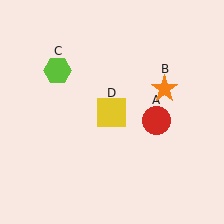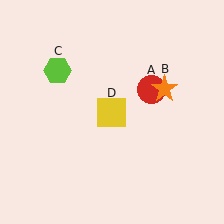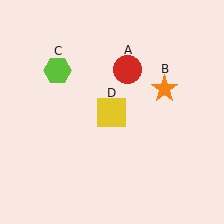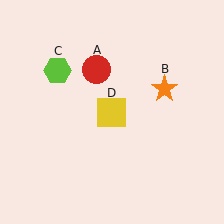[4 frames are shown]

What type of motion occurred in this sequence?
The red circle (object A) rotated counterclockwise around the center of the scene.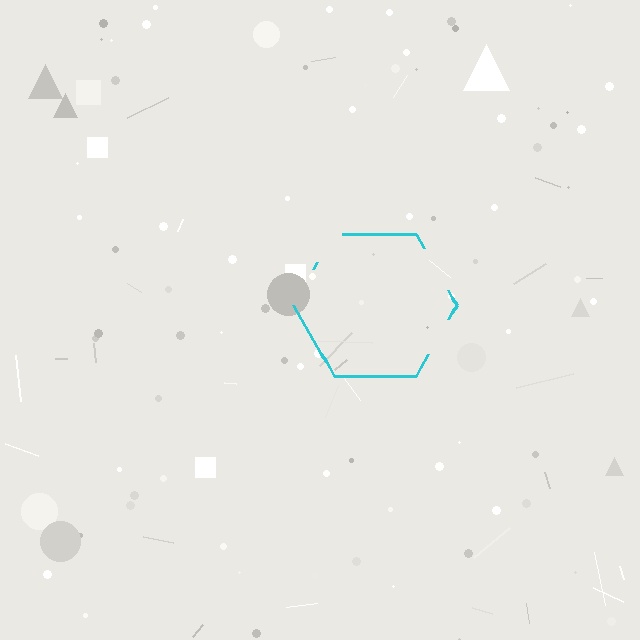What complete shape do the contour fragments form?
The contour fragments form a hexagon.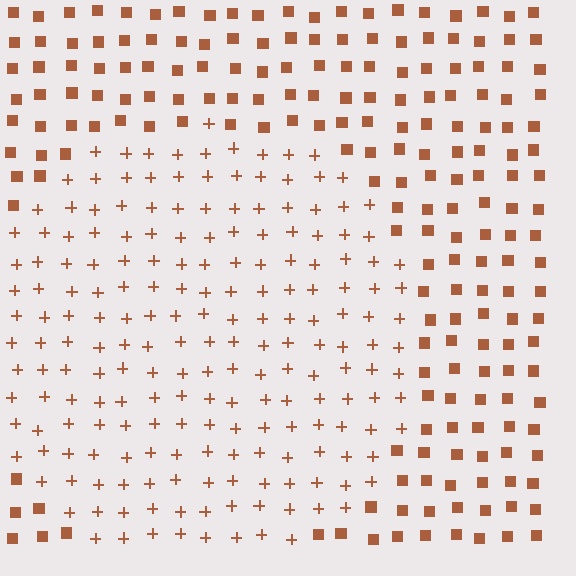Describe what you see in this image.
The image is filled with small brown elements arranged in a uniform grid. A circle-shaped region contains plus signs, while the surrounding area contains squares. The boundary is defined purely by the change in element shape.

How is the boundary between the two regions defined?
The boundary is defined by a change in element shape: plus signs inside vs. squares outside. All elements share the same color and spacing.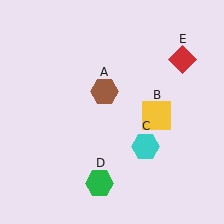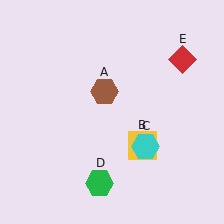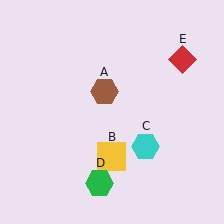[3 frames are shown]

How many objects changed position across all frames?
1 object changed position: yellow square (object B).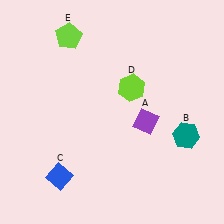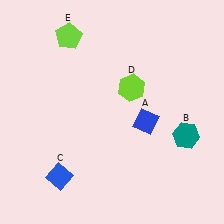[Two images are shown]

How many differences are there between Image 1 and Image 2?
There is 1 difference between the two images.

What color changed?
The diamond (A) changed from purple in Image 1 to blue in Image 2.